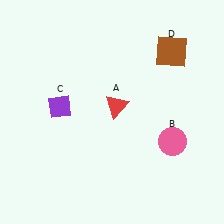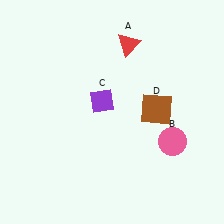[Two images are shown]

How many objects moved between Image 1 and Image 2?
3 objects moved between the two images.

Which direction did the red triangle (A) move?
The red triangle (A) moved up.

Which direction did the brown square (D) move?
The brown square (D) moved down.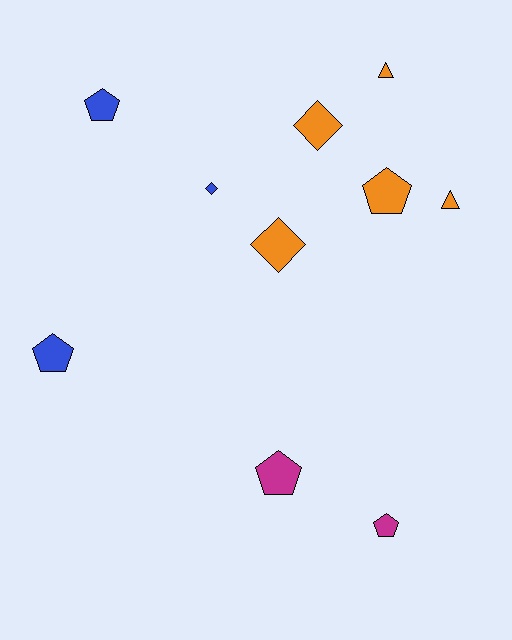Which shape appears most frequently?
Pentagon, with 5 objects.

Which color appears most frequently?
Orange, with 5 objects.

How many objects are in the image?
There are 10 objects.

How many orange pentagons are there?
There is 1 orange pentagon.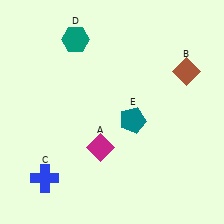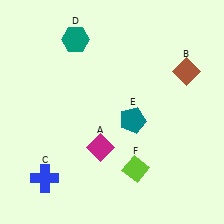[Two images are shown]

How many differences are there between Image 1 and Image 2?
There is 1 difference between the two images.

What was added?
A lime diamond (F) was added in Image 2.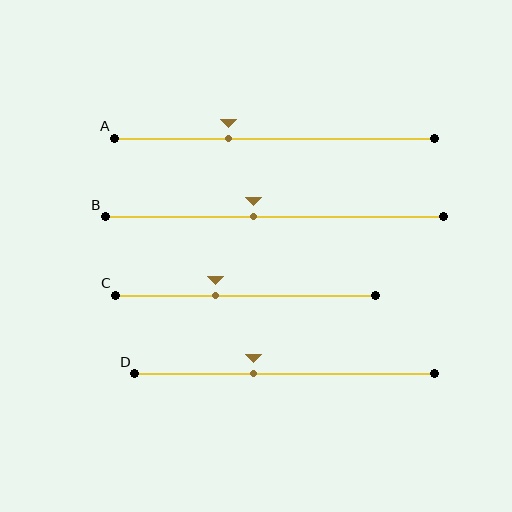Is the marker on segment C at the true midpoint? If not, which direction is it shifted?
No, the marker on segment C is shifted to the left by about 11% of the segment length.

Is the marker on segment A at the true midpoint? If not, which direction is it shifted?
No, the marker on segment A is shifted to the left by about 14% of the segment length.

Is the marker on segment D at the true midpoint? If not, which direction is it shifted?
No, the marker on segment D is shifted to the left by about 10% of the segment length.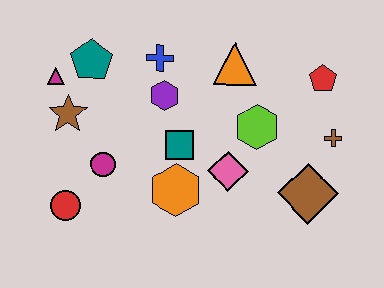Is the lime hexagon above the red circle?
Yes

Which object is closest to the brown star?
The magenta triangle is closest to the brown star.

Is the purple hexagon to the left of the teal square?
Yes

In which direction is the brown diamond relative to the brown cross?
The brown diamond is below the brown cross.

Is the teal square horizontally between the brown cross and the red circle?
Yes